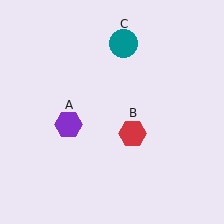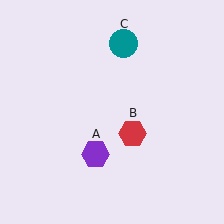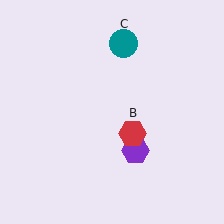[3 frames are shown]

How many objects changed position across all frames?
1 object changed position: purple hexagon (object A).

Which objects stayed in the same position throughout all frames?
Red hexagon (object B) and teal circle (object C) remained stationary.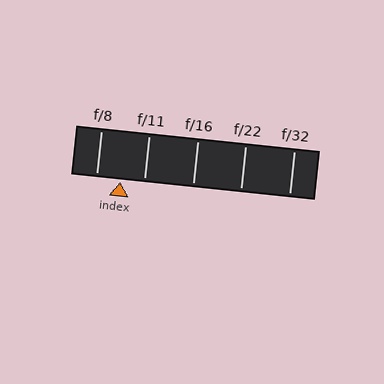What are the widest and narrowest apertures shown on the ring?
The widest aperture shown is f/8 and the narrowest is f/32.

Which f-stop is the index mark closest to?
The index mark is closest to f/8.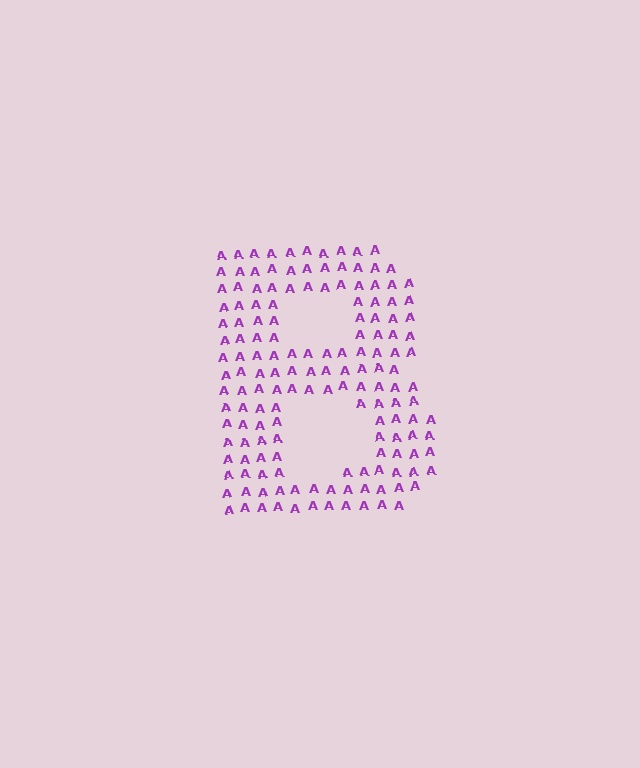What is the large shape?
The large shape is the letter B.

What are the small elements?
The small elements are letter A's.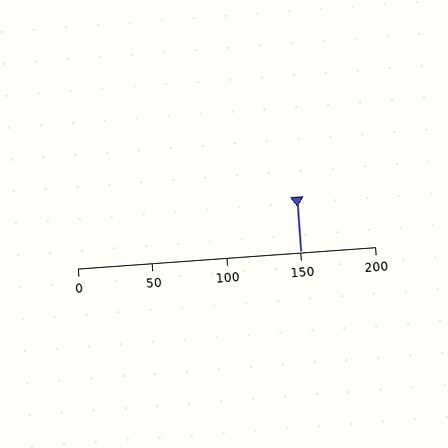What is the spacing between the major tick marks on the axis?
The major ticks are spaced 50 apart.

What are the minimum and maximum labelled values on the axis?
The axis runs from 0 to 200.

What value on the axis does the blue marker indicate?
The marker indicates approximately 150.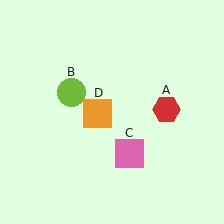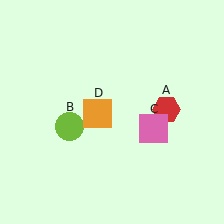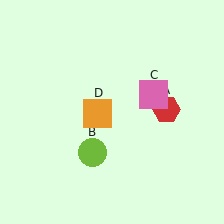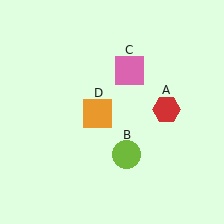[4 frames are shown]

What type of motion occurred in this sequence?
The lime circle (object B), pink square (object C) rotated counterclockwise around the center of the scene.